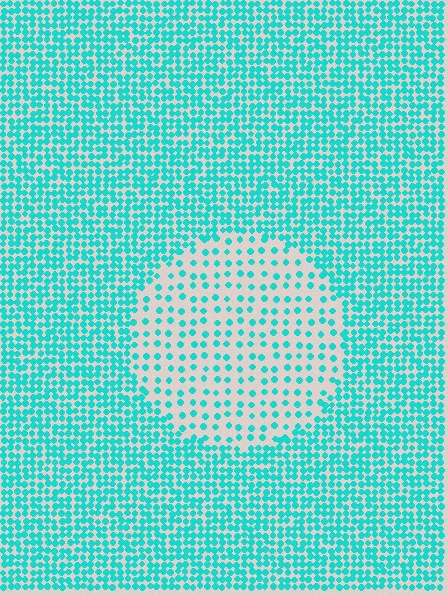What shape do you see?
I see a circle.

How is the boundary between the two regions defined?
The boundary is defined by a change in element density (approximately 2.6x ratio). All elements are the same color, size, and shape.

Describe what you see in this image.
The image contains small cyan elements arranged at two different densities. A circle-shaped region is visible where the elements are less densely packed than the surrounding area.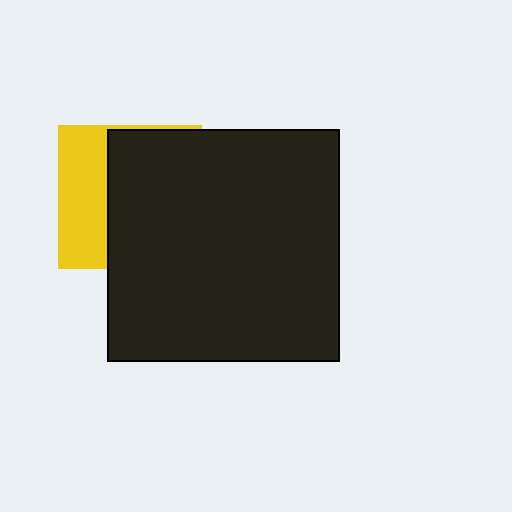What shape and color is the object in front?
The object in front is a black square.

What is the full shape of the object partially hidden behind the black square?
The partially hidden object is a yellow square.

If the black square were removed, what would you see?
You would see the complete yellow square.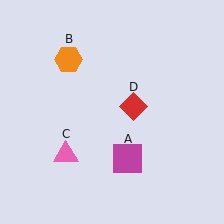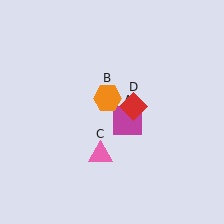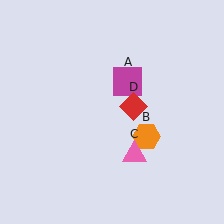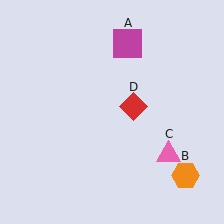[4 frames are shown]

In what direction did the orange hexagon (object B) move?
The orange hexagon (object B) moved down and to the right.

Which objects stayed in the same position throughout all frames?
Red diamond (object D) remained stationary.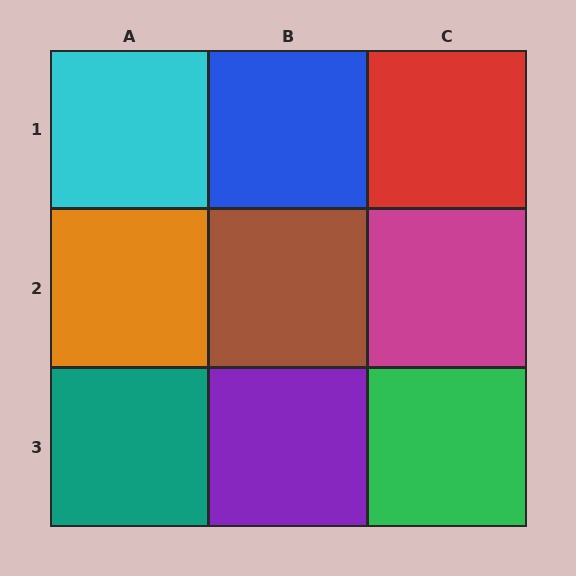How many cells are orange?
1 cell is orange.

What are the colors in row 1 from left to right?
Cyan, blue, red.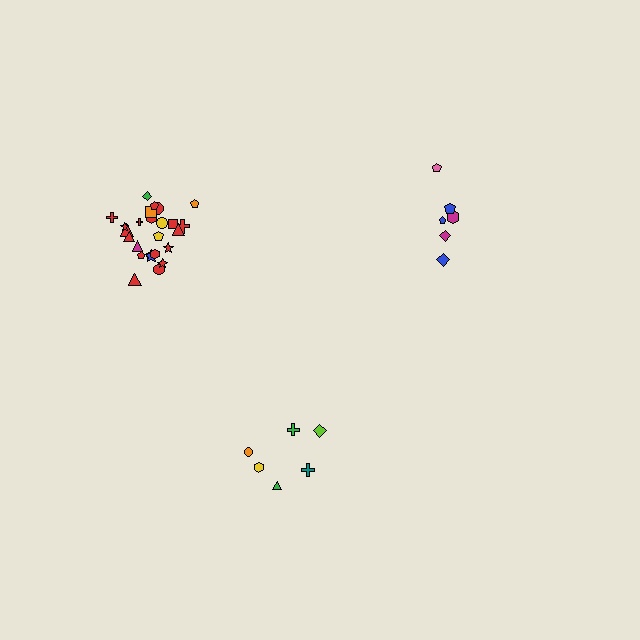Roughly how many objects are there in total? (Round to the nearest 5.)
Roughly 35 objects in total.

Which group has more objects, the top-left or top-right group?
The top-left group.